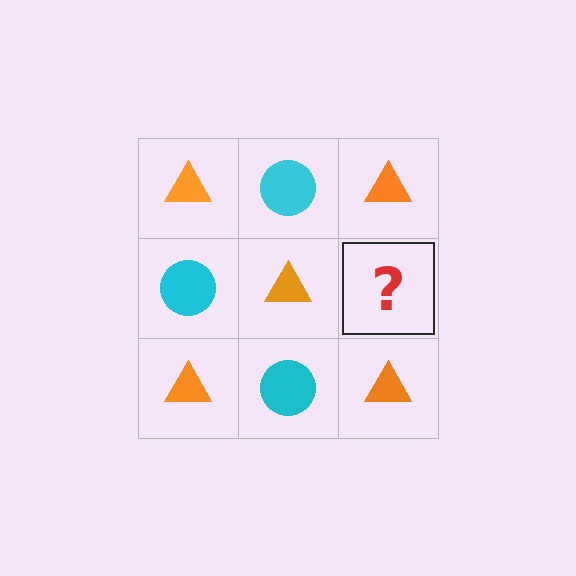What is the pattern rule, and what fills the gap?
The rule is that it alternates orange triangle and cyan circle in a checkerboard pattern. The gap should be filled with a cyan circle.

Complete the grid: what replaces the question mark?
The question mark should be replaced with a cyan circle.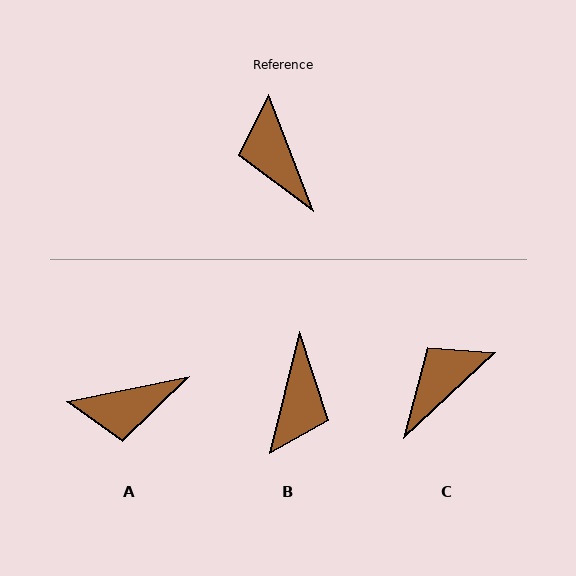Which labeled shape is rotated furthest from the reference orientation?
B, about 145 degrees away.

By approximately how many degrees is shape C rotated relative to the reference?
Approximately 68 degrees clockwise.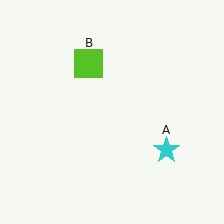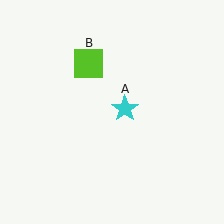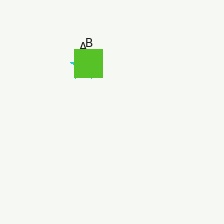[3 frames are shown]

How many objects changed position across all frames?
1 object changed position: cyan star (object A).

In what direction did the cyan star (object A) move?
The cyan star (object A) moved up and to the left.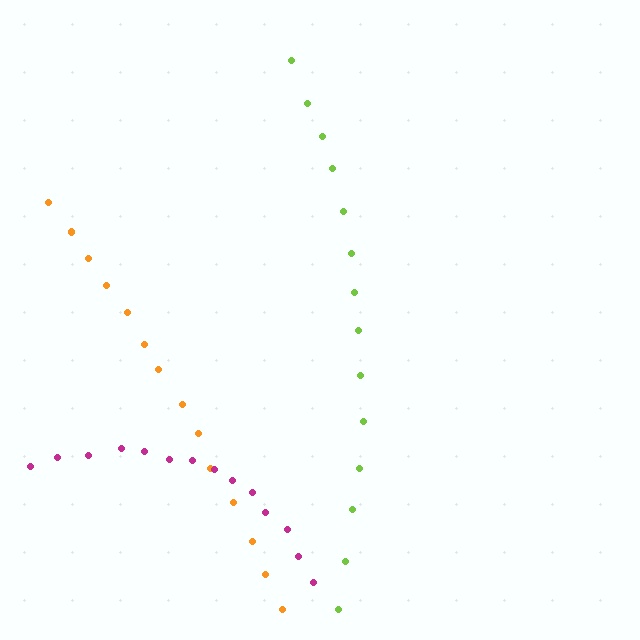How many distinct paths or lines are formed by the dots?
There are 3 distinct paths.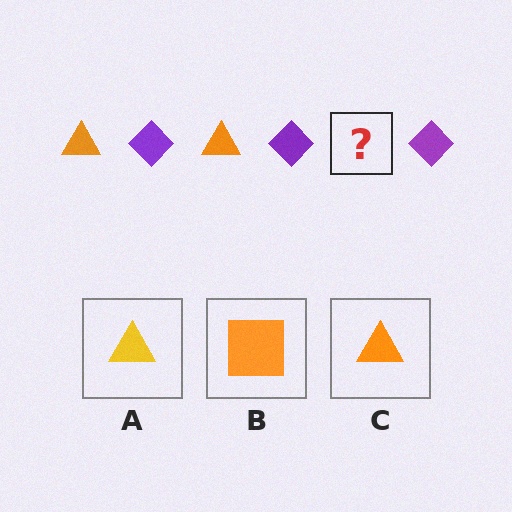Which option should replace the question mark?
Option C.